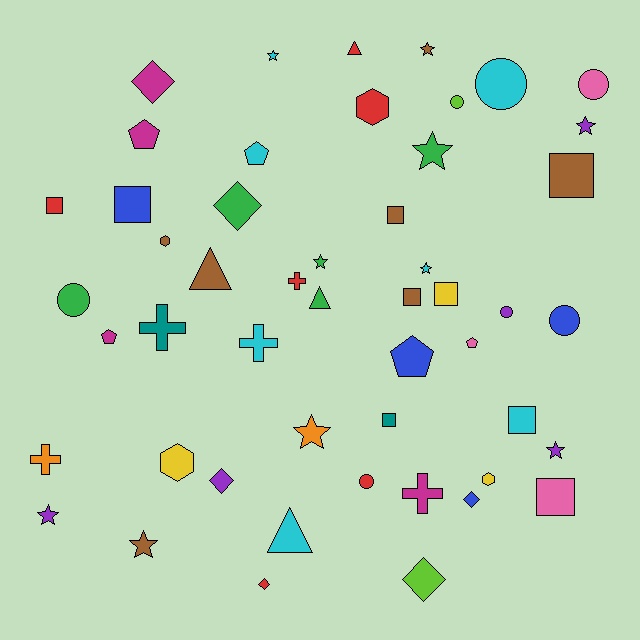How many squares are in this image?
There are 9 squares.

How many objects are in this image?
There are 50 objects.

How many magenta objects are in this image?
There are 4 magenta objects.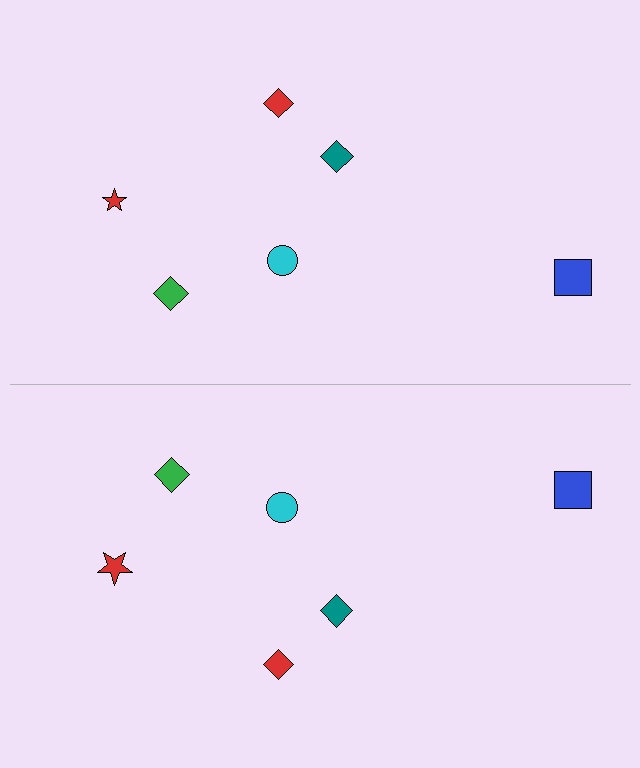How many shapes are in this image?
There are 12 shapes in this image.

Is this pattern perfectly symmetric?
No, the pattern is not perfectly symmetric. The red star on the bottom side has a different size than its mirror counterpart.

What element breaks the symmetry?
The red star on the bottom side has a different size than its mirror counterpart.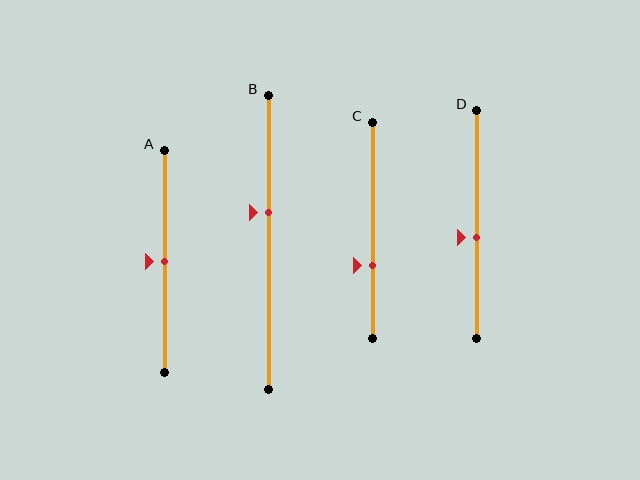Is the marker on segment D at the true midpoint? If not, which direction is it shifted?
No, the marker on segment D is shifted downward by about 6% of the segment length.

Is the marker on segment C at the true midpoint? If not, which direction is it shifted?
No, the marker on segment C is shifted downward by about 16% of the segment length.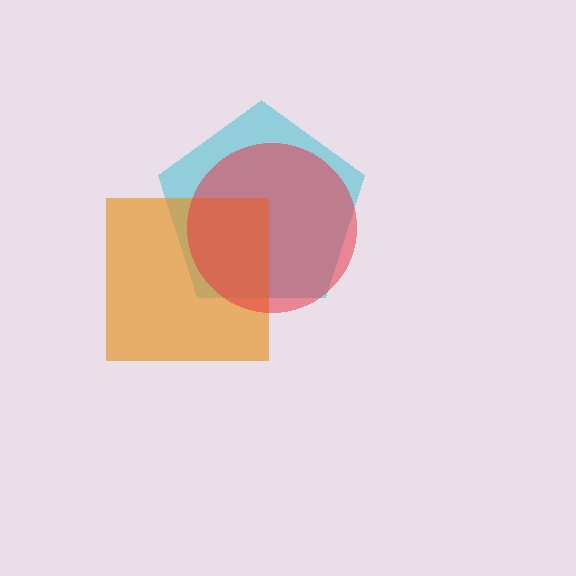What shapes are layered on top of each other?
The layered shapes are: a cyan pentagon, an orange square, a red circle.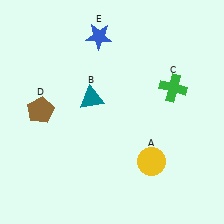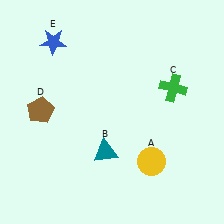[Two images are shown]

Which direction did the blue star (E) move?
The blue star (E) moved left.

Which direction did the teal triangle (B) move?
The teal triangle (B) moved down.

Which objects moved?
The objects that moved are: the teal triangle (B), the blue star (E).